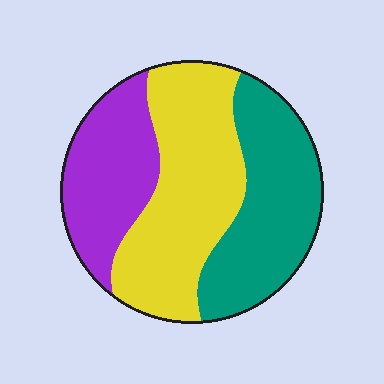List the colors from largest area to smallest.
From largest to smallest: yellow, teal, purple.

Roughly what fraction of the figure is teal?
Teal covers around 35% of the figure.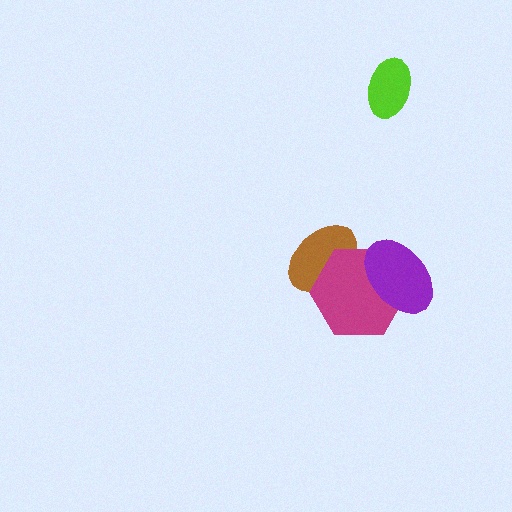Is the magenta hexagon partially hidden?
Yes, it is partially covered by another shape.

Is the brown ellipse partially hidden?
Yes, it is partially covered by another shape.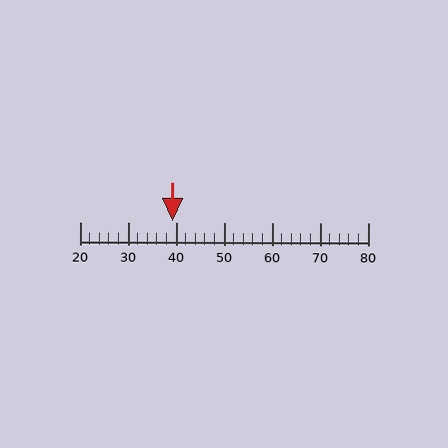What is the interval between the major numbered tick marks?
The major tick marks are spaced 10 units apart.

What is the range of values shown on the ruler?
The ruler shows values from 20 to 80.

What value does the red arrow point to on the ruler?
The red arrow points to approximately 39.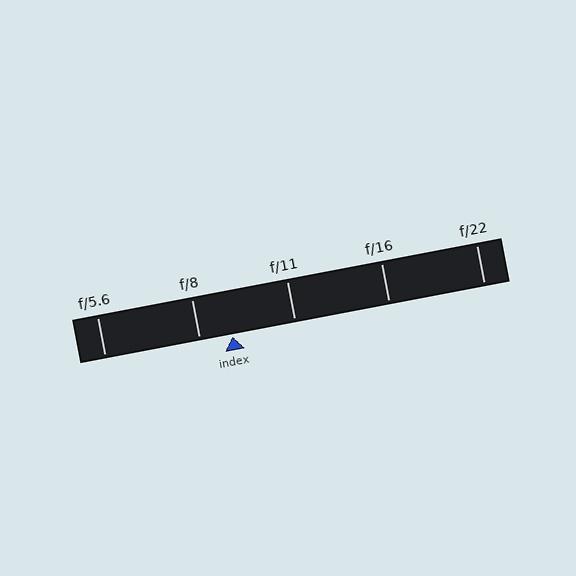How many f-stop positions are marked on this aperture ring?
There are 5 f-stop positions marked.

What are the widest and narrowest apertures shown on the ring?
The widest aperture shown is f/5.6 and the narrowest is f/22.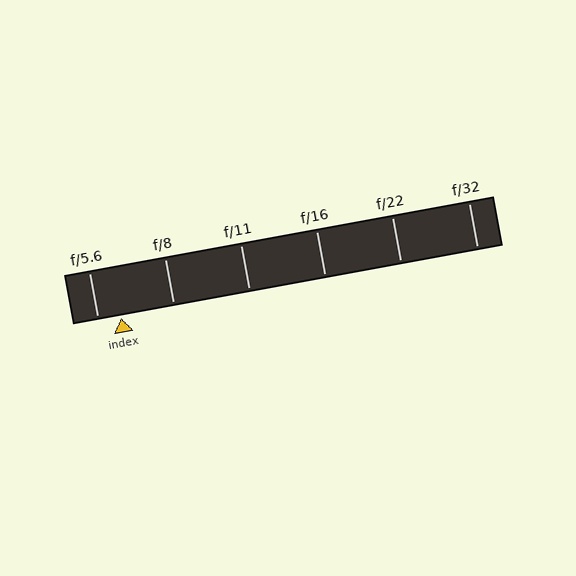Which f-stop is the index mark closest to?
The index mark is closest to f/5.6.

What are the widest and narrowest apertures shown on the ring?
The widest aperture shown is f/5.6 and the narrowest is f/32.